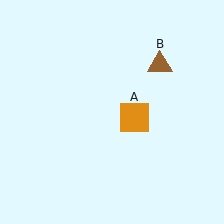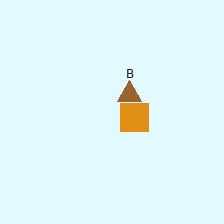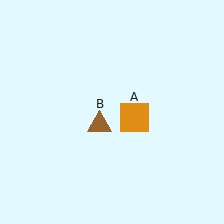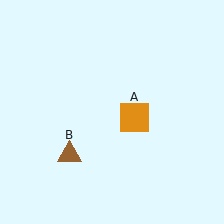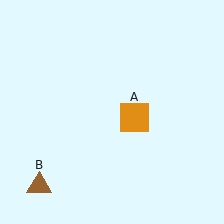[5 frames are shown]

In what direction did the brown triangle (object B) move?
The brown triangle (object B) moved down and to the left.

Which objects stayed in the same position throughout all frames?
Orange square (object A) remained stationary.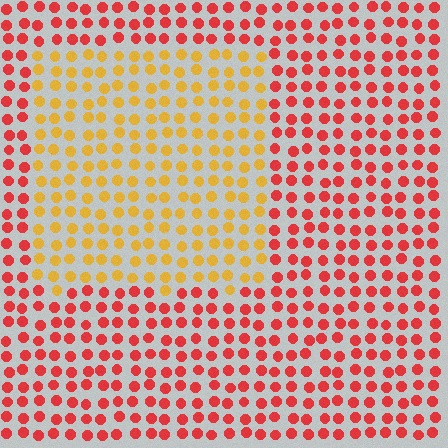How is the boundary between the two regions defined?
The boundary is defined purely by a slight shift in hue (about 45 degrees). Spacing, size, and orientation are identical on both sides.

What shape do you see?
I see a rectangle.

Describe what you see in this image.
The image is filled with small red elements in a uniform arrangement. A rectangle-shaped region is visible where the elements are tinted to a slightly different hue, forming a subtle color boundary.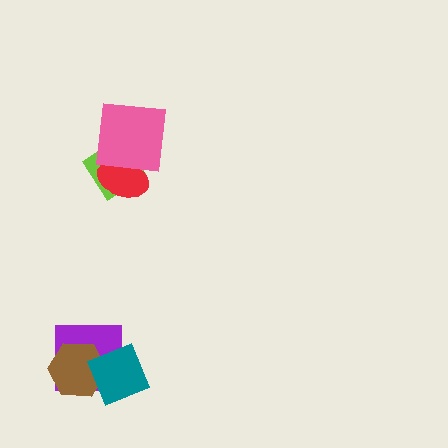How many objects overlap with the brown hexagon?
2 objects overlap with the brown hexagon.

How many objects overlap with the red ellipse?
2 objects overlap with the red ellipse.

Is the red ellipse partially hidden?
Yes, it is partially covered by another shape.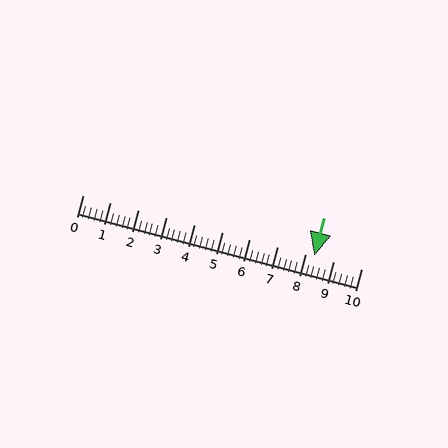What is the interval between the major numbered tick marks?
The major tick marks are spaced 1 units apart.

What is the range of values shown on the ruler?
The ruler shows values from 0 to 10.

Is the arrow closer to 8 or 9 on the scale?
The arrow is closer to 8.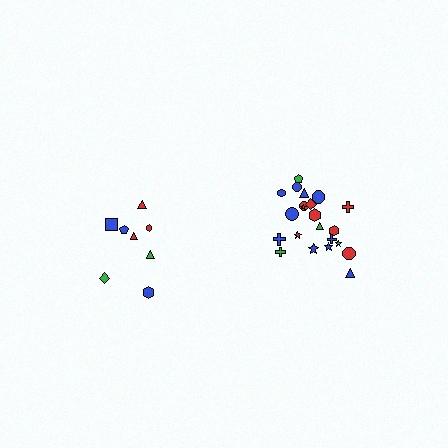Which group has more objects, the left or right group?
The right group.